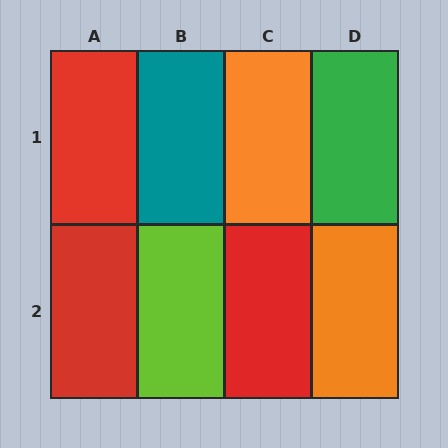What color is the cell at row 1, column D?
Green.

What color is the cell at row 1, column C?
Orange.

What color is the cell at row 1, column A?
Red.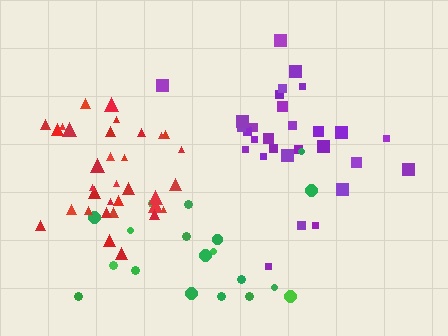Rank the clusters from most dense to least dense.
red, purple, green.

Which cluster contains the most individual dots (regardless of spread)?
Red (33).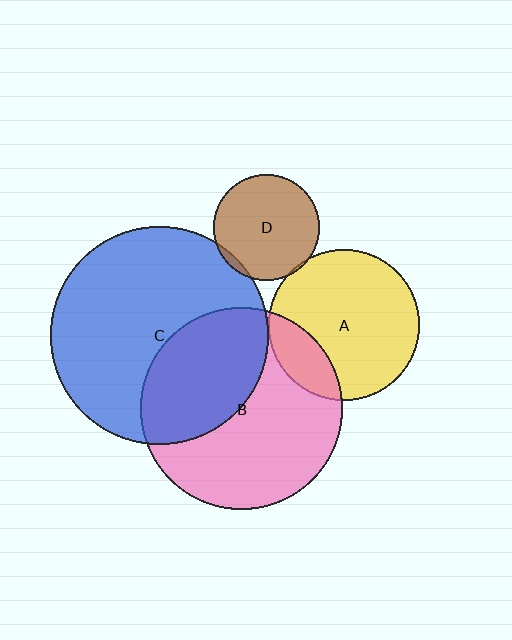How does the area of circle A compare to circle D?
Approximately 2.0 times.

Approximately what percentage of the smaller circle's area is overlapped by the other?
Approximately 20%.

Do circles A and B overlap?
Yes.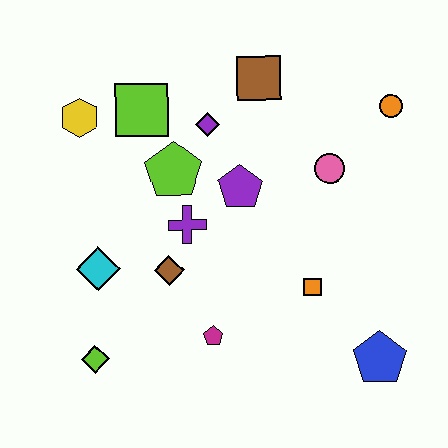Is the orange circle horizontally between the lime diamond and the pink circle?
No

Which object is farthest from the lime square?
The blue pentagon is farthest from the lime square.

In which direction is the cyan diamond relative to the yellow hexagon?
The cyan diamond is below the yellow hexagon.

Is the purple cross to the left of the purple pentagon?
Yes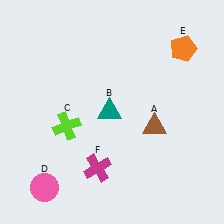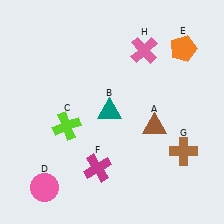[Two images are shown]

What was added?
A brown cross (G), a pink cross (H) were added in Image 2.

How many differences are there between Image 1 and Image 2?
There are 2 differences between the two images.